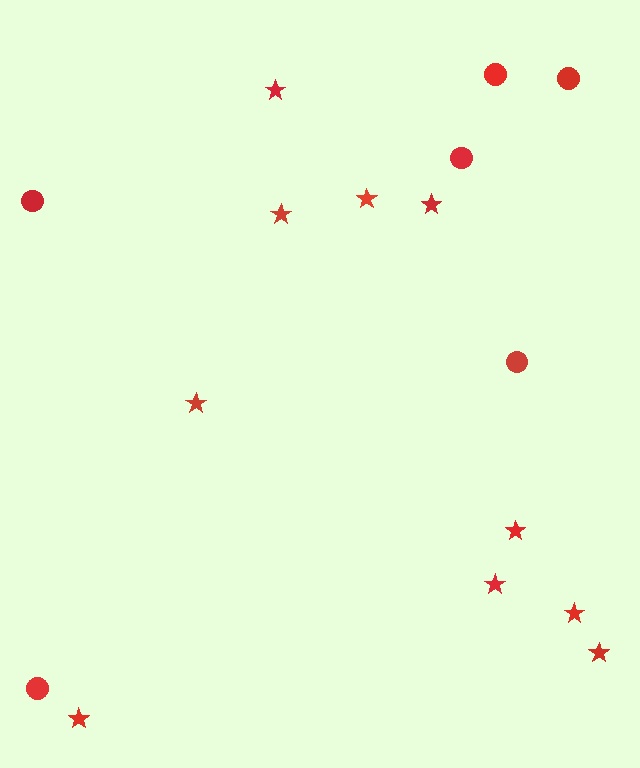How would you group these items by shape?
There are 2 groups: one group of stars (10) and one group of circles (6).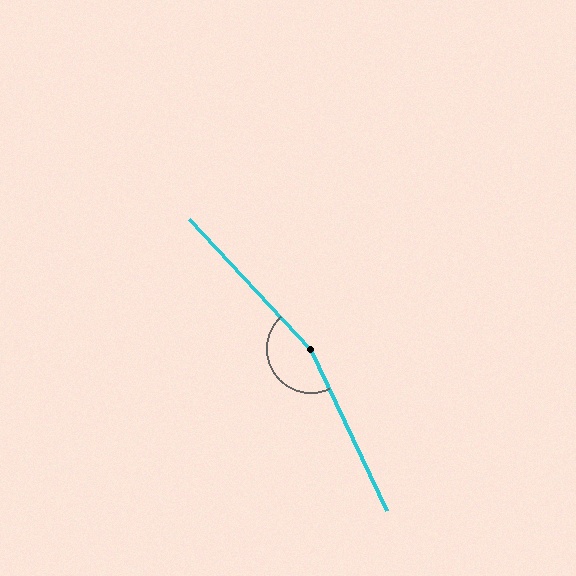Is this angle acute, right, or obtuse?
It is obtuse.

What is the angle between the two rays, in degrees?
Approximately 162 degrees.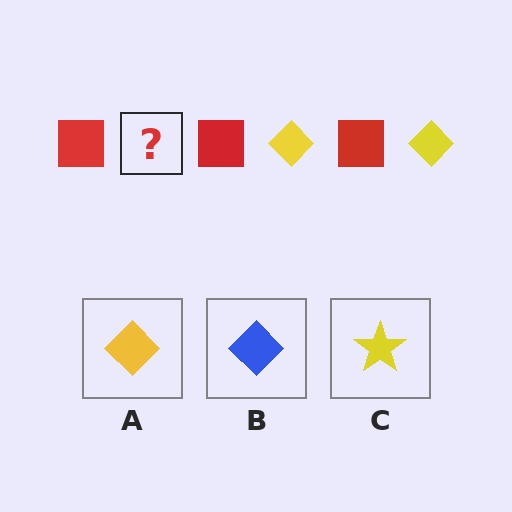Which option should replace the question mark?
Option A.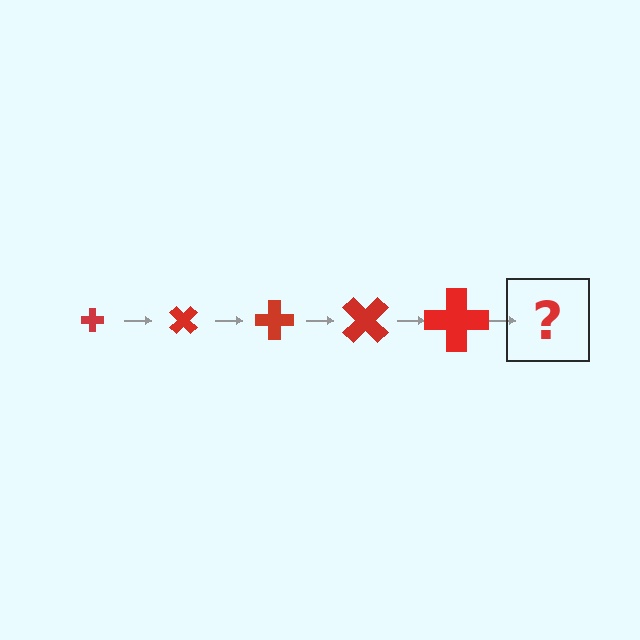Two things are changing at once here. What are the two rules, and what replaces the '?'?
The two rules are that the cross grows larger each step and it rotates 45 degrees each step. The '?' should be a cross, larger than the previous one and rotated 225 degrees from the start.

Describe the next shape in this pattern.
It should be a cross, larger than the previous one and rotated 225 degrees from the start.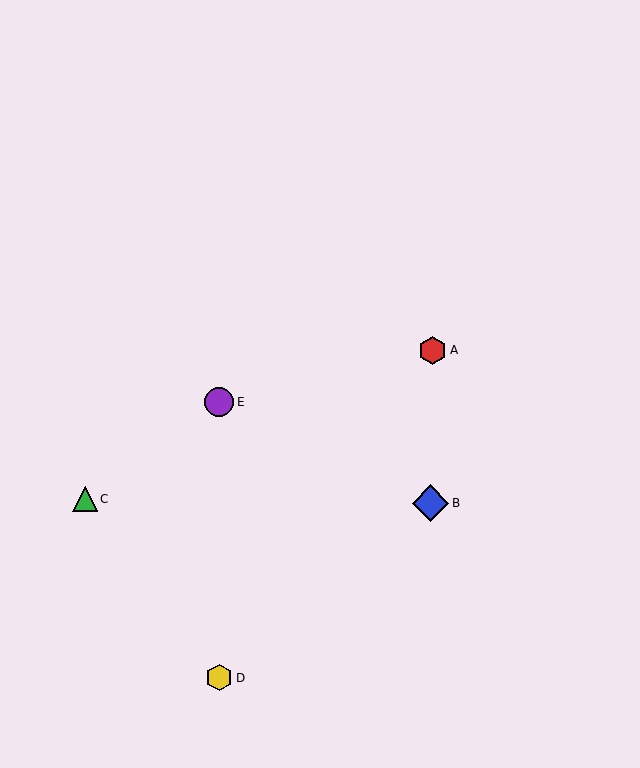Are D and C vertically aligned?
No, D is at x≈219 and C is at x≈85.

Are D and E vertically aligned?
Yes, both are at x≈219.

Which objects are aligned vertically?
Objects D, E are aligned vertically.